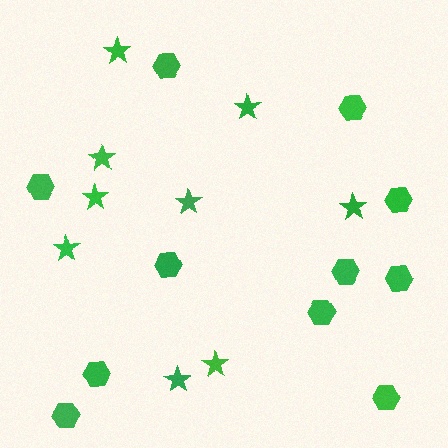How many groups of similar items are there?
There are 2 groups: one group of hexagons (11) and one group of stars (9).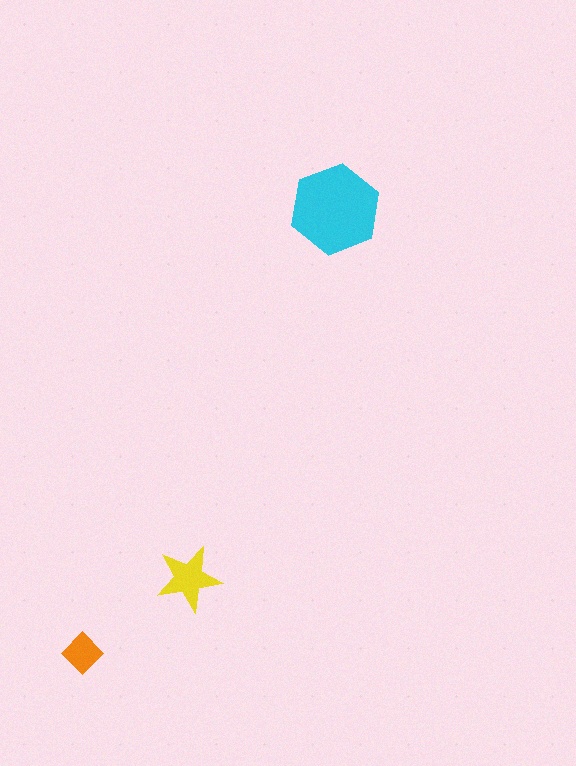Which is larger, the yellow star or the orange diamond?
The yellow star.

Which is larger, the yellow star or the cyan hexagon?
The cyan hexagon.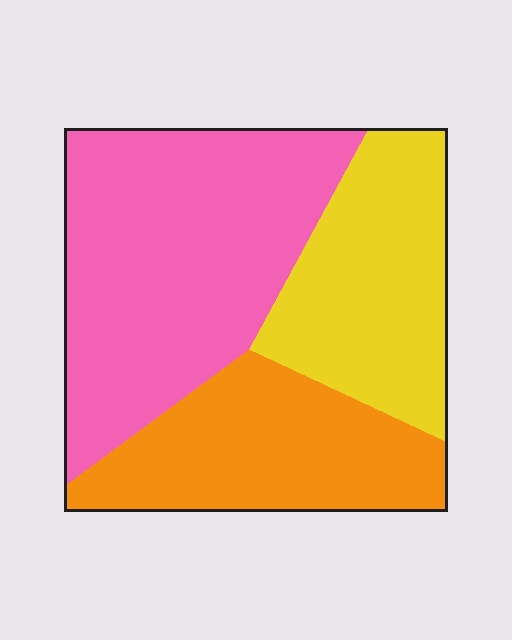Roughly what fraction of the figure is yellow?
Yellow covers 27% of the figure.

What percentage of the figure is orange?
Orange takes up about one quarter (1/4) of the figure.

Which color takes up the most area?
Pink, at roughly 45%.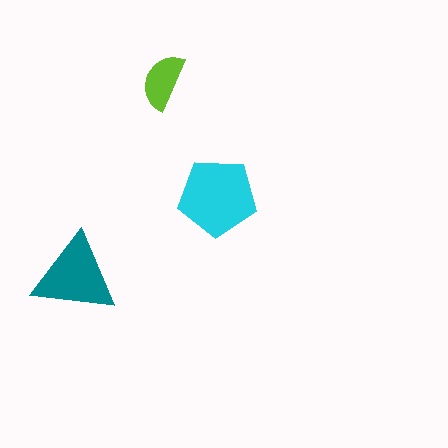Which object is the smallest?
The lime semicircle.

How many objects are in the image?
There are 3 objects in the image.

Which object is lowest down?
The teal triangle is bottommost.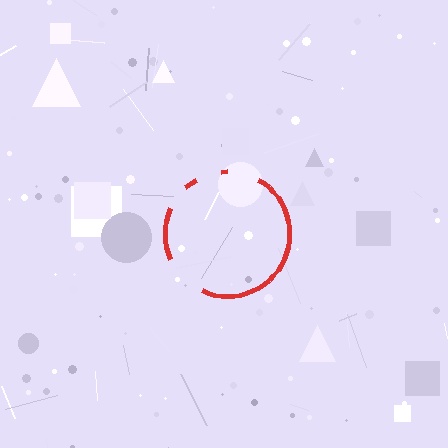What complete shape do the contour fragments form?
The contour fragments form a circle.